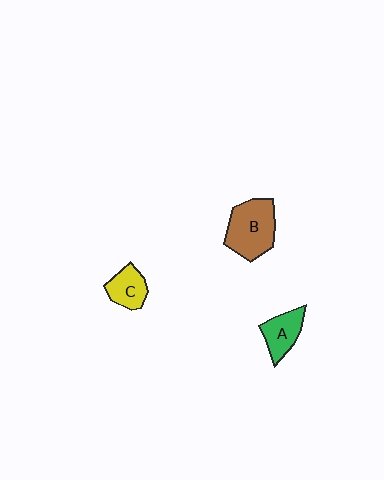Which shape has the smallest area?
Shape C (yellow).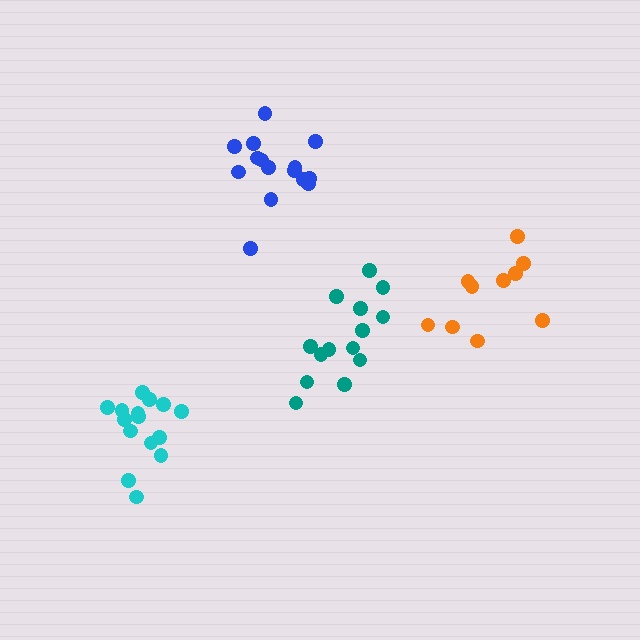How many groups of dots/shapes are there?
There are 4 groups.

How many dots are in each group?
Group 1: 15 dots, Group 2: 10 dots, Group 3: 15 dots, Group 4: 14 dots (54 total).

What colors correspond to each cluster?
The clusters are colored: blue, orange, cyan, teal.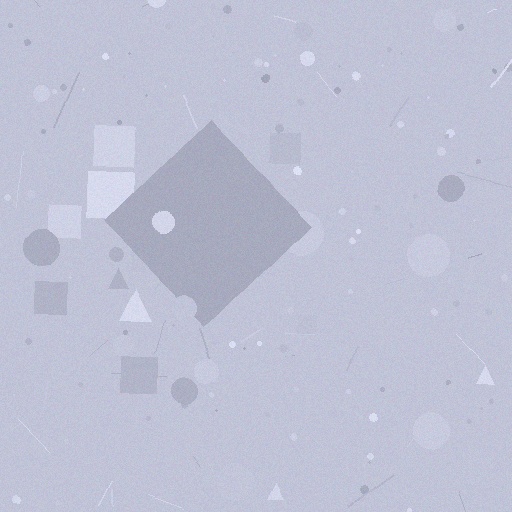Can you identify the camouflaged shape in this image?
The camouflaged shape is a diamond.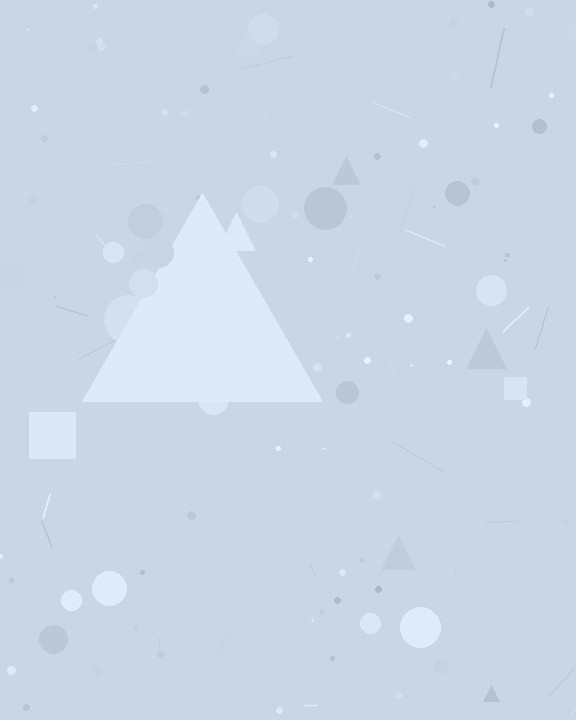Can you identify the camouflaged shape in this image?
The camouflaged shape is a triangle.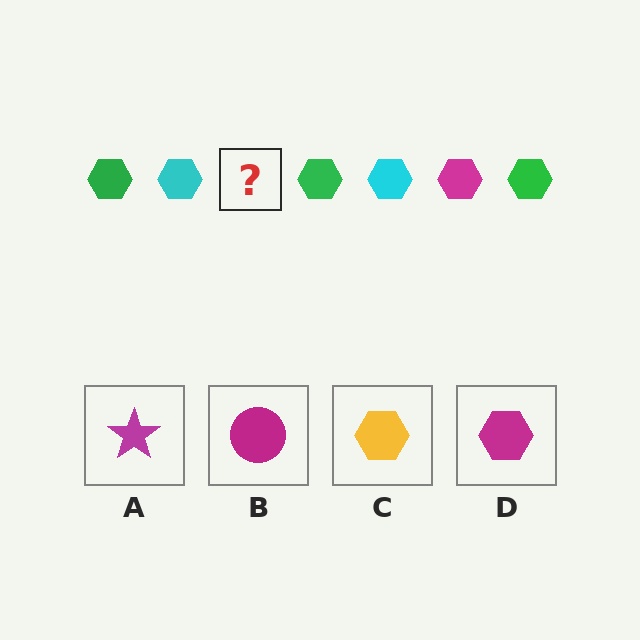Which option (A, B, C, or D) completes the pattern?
D.